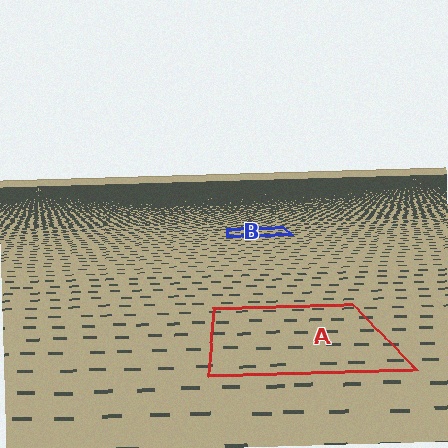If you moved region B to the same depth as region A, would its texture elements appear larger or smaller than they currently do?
They would appear larger. At a closer depth, the same texture elements are projected at a bigger on-screen size.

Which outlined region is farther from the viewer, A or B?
Region B is farther from the viewer — the texture elements inside it appear smaller and more densely packed.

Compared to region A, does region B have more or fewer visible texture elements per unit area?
Region B has more texture elements per unit area — they are packed more densely because it is farther away.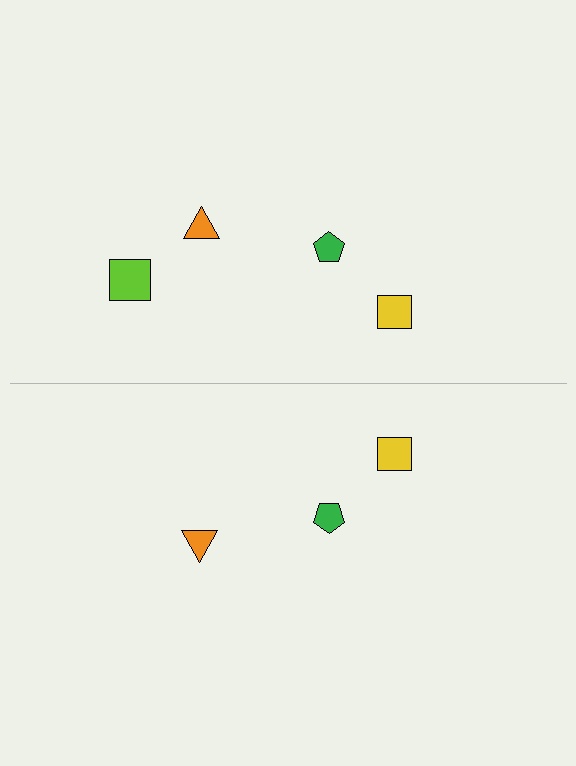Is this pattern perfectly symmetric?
No, the pattern is not perfectly symmetric. A lime square is missing from the bottom side.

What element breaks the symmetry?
A lime square is missing from the bottom side.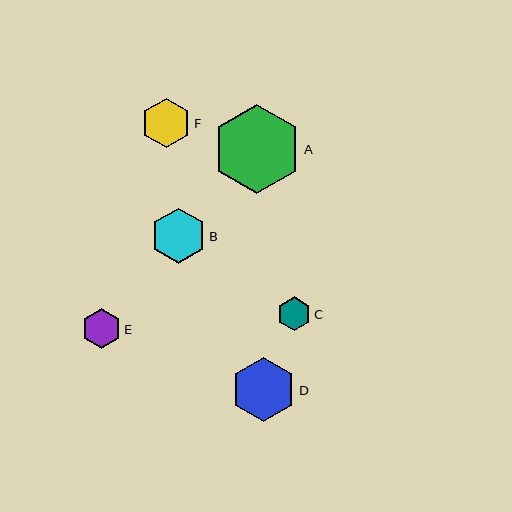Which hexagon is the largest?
Hexagon A is the largest with a size of approximately 89 pixels.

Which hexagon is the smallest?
Hexagon C is the smallest with a size of approximately 34 pixels.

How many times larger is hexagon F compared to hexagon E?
Hexagon F is approximately 1.2 times the size of hexagon E.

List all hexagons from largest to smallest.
From largest to smallest: A, D, B, F, E, C.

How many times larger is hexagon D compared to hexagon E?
Hexagon D is approximately 1.6 times the size of hexagon E.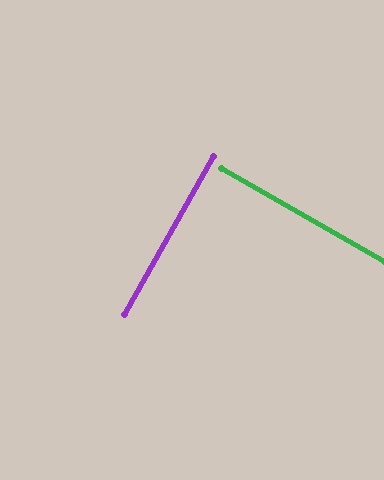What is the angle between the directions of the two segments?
Approximately 90 degrees.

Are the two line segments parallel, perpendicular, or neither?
Perpendicular — they meet at approximately 90°.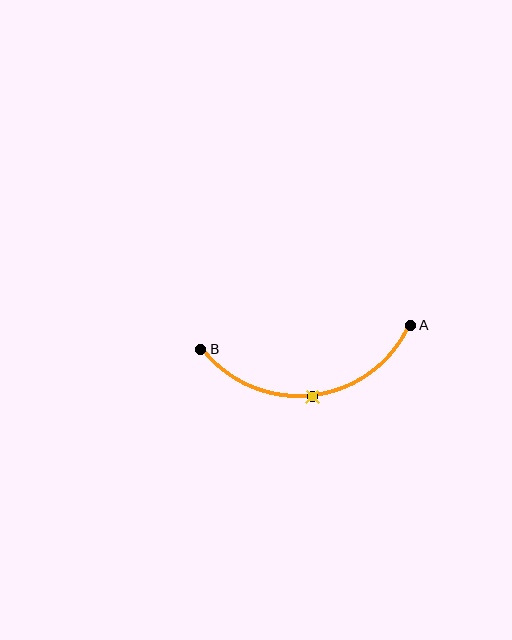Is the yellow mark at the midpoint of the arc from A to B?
Yes. The yellow mark lies on the arc at equal arc-length from both A and B — it is the arc midpoint.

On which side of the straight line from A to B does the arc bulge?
The arc bulges below the straight line connecting A and B.